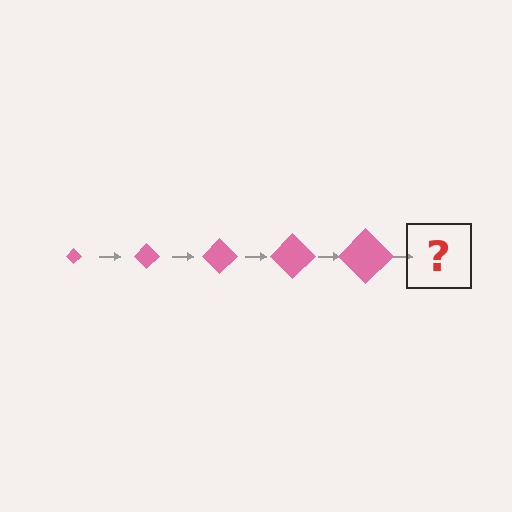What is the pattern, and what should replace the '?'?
The pattern is that the diamond gets progressively larger each step. The '?' should be a pink diamond, larger than the previous one.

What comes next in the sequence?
The next element should be a pink diamond, larger than the previous one.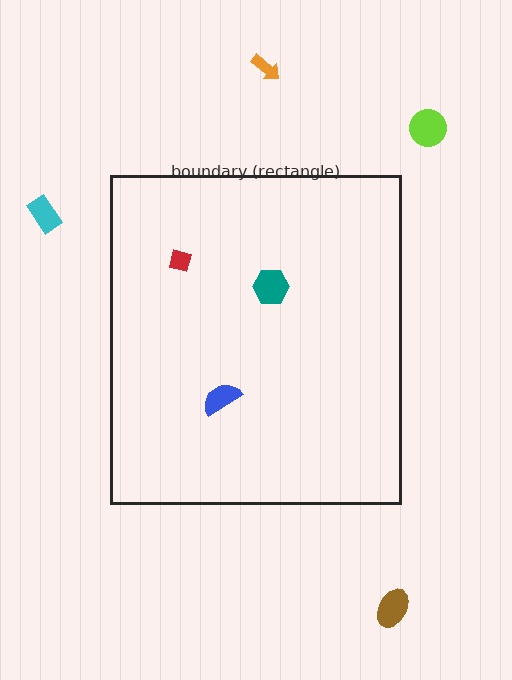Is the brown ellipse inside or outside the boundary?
Outside.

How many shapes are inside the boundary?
3 inside, 4 outside.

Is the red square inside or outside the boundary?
Inside.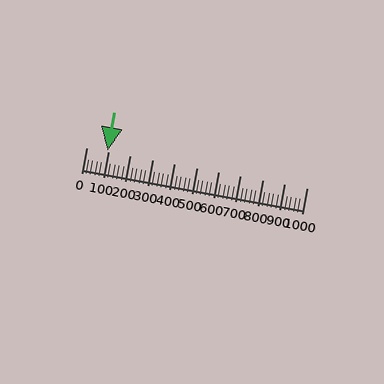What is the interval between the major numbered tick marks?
The major tick marks are spaced 100 units apart.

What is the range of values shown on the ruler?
The ruler shows values from 0 to 1000.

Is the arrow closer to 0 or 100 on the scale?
The arrow is closer to 100.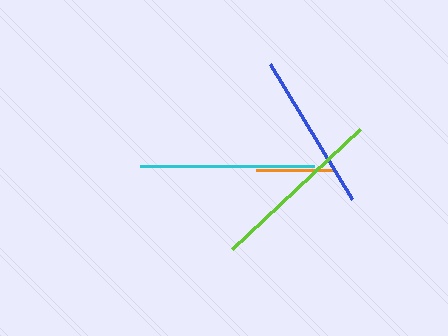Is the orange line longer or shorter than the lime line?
The lime line is longer than the orange line.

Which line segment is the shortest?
The orange line is the shortest at approximately 77 pixels.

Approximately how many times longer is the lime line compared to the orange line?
The lime line is approximately 2.3 times the length of the orange line.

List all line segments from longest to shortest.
From longest to shortest: lime, cyan, blue, orange.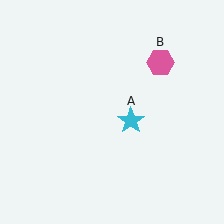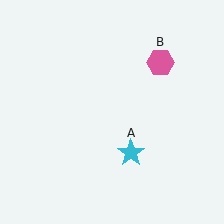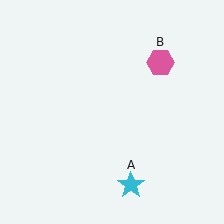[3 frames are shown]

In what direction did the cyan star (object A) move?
The cyan star (object A) moved down.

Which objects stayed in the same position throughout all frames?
Pink hexagon (object B) remained stationary.